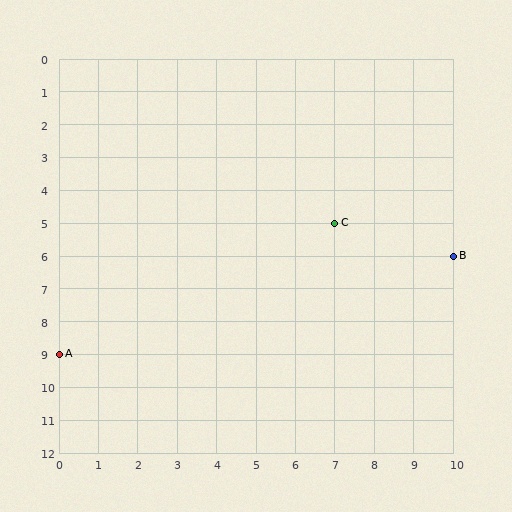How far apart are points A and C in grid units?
Points A and C are 7 columns and 4 rows apart (about 8.1 grid units diagonally).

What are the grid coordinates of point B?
Point B is at grid coordinates (10, 6).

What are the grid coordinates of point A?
Point A is at grid coordinates (0, 9).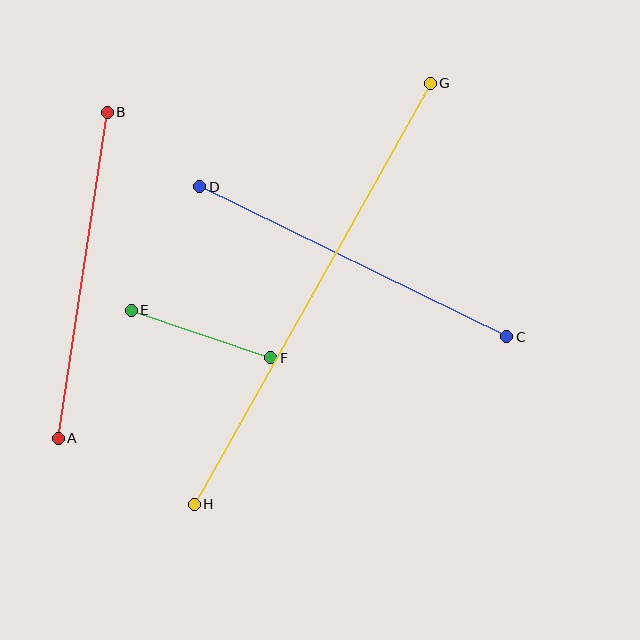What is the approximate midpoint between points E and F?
The midpoint is at approximately (201, 334) pixels.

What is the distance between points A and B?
The distance is approximately 330 pixels.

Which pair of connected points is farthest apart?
Points G and H are farthest apart.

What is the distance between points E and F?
The distance is approximately 148 pixels.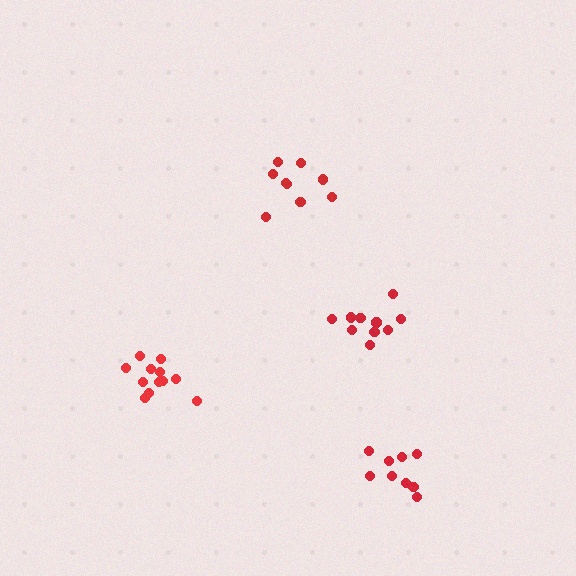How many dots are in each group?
Group 1: 9 dots, Group 2: 9 dots, Group 3: 10 dots, Group 4: 12 dots (40 total).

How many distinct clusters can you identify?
There are 4 distinct clusters.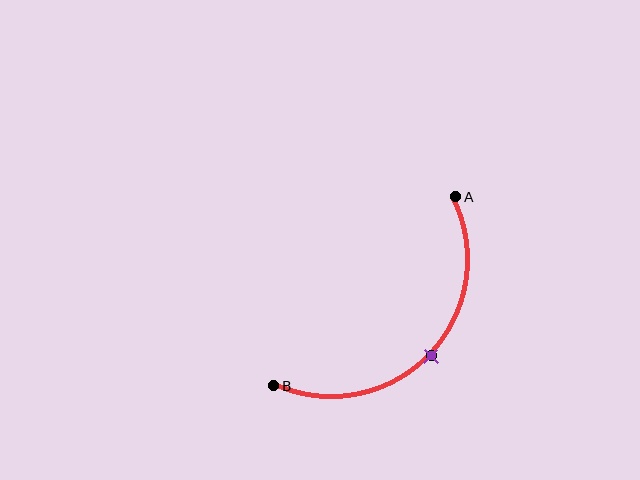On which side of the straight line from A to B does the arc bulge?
The arc bulges below and to the right of the straight line connecting A and B.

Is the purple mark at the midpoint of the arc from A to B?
Yes. The purple mark lies on the arc at equal arc-length from both A and B — it is the arc midpoint.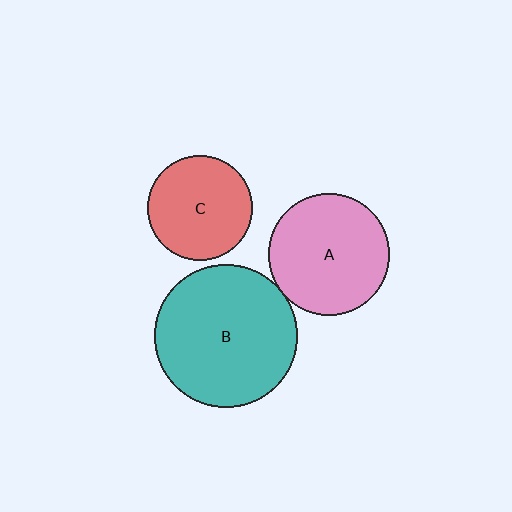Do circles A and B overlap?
Yes.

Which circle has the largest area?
Circle B (teal).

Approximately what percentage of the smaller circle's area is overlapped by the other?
Approximately 5%.